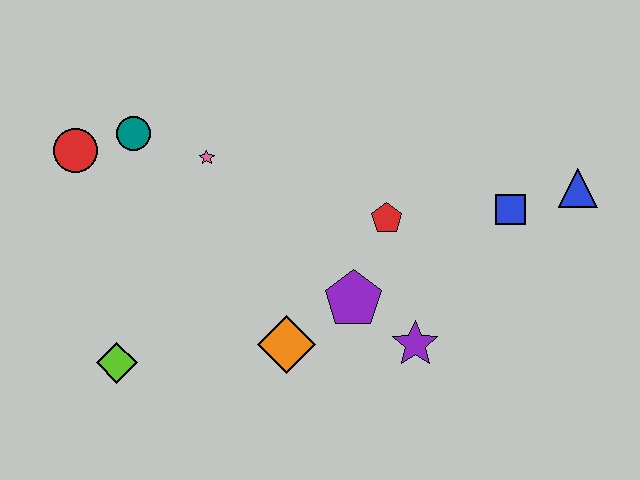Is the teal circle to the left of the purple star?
Yes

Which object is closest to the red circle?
The teal circle is closest to the red circle.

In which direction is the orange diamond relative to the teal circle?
The orange diamond is below the teal circle.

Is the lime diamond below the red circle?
Yes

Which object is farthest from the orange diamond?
The blue triangle is farthest from the orange diamond.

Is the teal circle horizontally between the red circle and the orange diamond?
Yes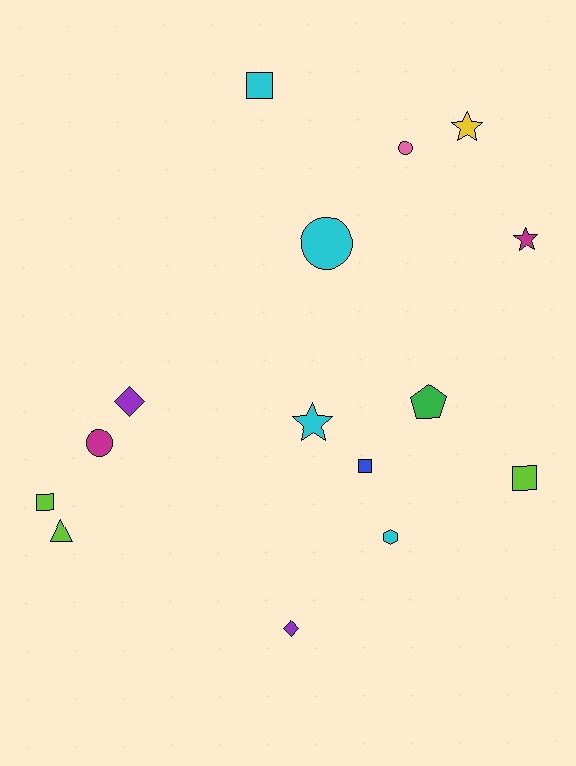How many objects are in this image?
There are 15 objects.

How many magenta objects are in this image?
There are 2 magenta objects.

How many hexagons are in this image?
There is 1 hexagon.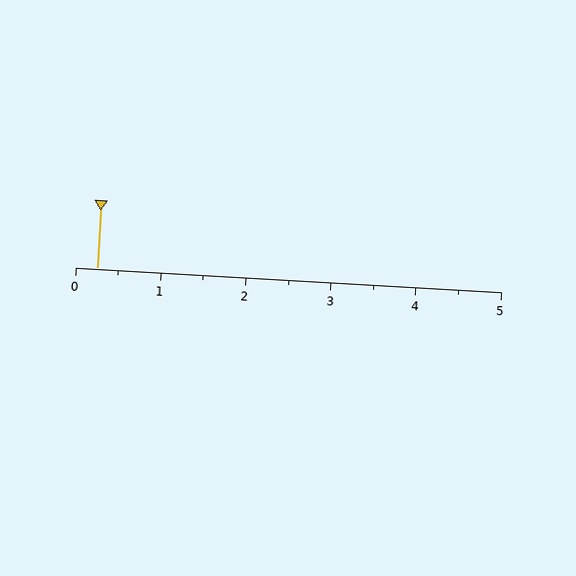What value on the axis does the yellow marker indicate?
The marker indicates approximately 0.2.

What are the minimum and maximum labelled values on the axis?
The axis runs from 0 to 5.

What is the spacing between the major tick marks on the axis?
The major ticks are spaced 1 apart.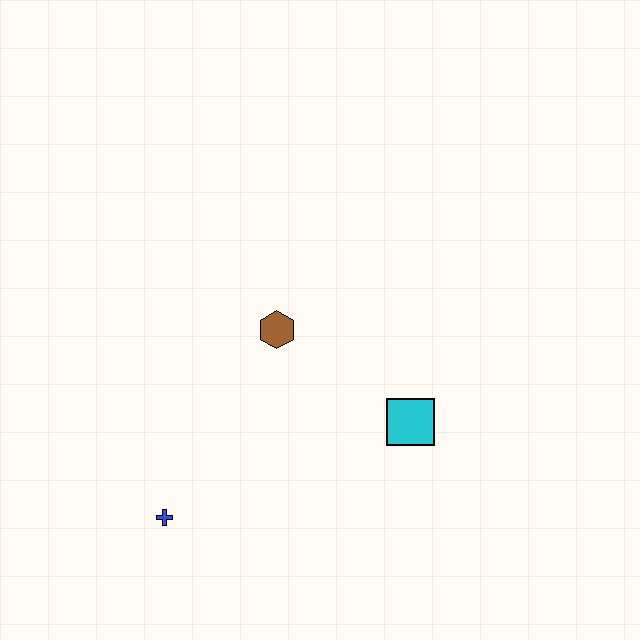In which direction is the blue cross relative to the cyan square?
The blue cross is to the left of the cyan square.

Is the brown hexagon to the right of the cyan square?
No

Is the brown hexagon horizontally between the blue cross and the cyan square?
Yes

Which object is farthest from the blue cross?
The cyan square is farthest from the blue cross.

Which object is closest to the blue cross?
The brown hexagon is closest to the blue cross.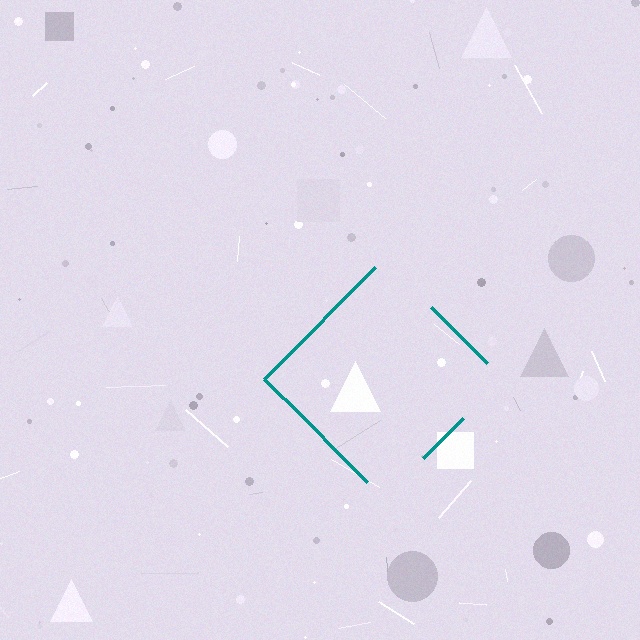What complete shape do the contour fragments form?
The contour fragments form a diamond.